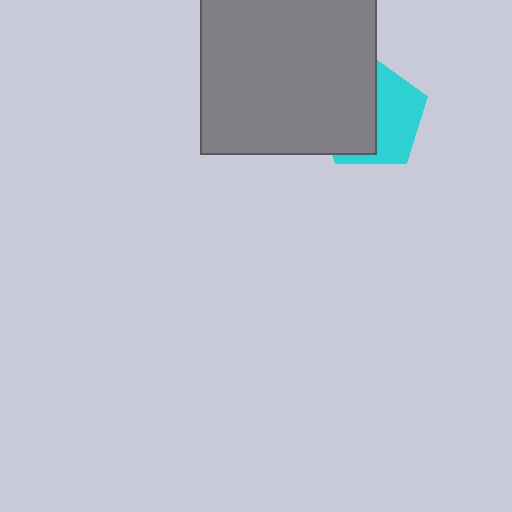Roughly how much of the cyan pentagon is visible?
About half of it is visible (roughly 46%).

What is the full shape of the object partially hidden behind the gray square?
The partially hidden object is a cyan pentagon.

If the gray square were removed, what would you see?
You would see the complete cyan pentagon.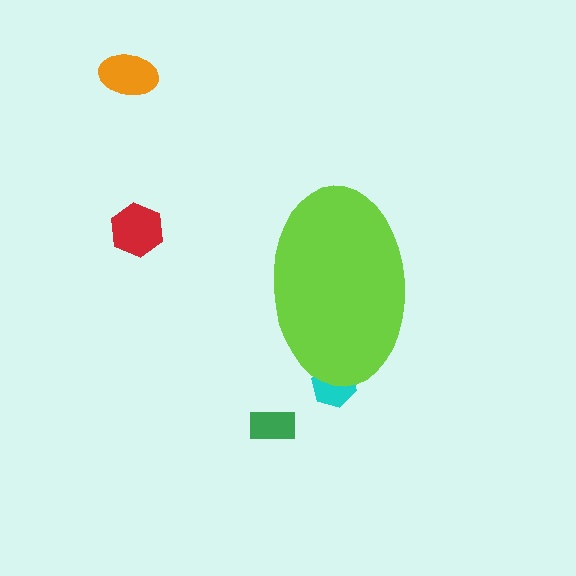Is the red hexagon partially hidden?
No, the red hexagon is fully visible.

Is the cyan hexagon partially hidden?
Yes, the cyan hexagon is partially hidden behind the lime ellipse.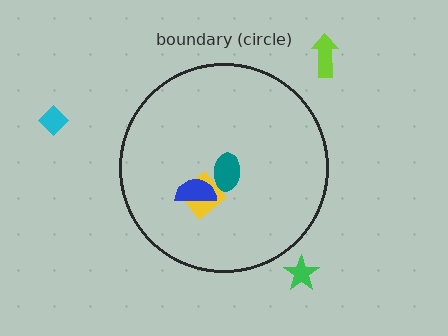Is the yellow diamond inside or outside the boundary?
Inside.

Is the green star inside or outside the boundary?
Outside.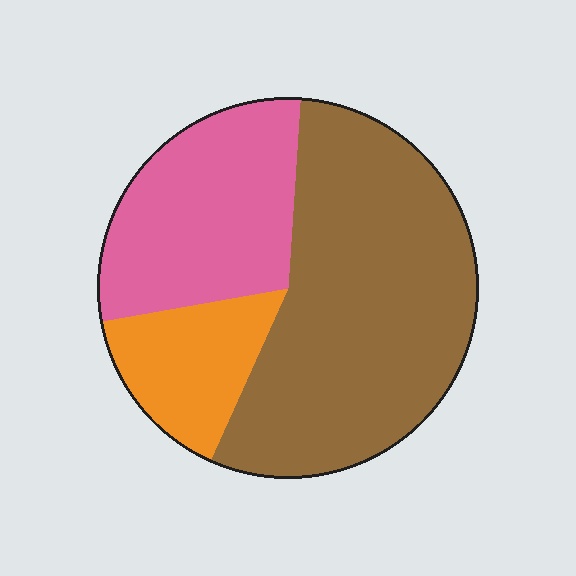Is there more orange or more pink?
Pink.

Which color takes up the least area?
Orange, at roughly 15%.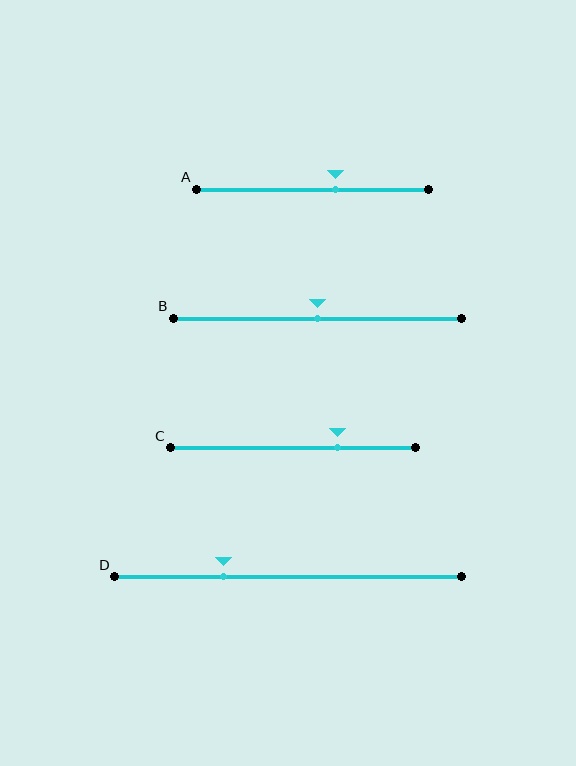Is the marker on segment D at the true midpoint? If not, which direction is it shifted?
No, the marker on segment D is shifted to the left by about 18% of the segment length.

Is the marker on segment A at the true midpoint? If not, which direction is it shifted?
No, the marker on segment A is shifted to the right by about 10% of the segment length.